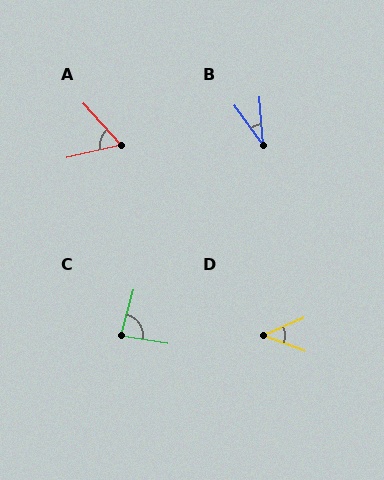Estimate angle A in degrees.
Approximately 61 degrees.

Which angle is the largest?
C, at approximately 83 degrees.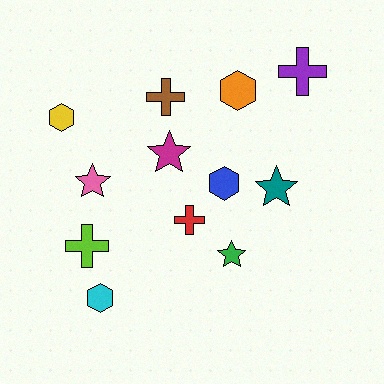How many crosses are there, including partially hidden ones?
There are 4 crosses.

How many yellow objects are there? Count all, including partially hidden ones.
There is 1 yellow object.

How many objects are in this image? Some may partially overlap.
There are 12 objects.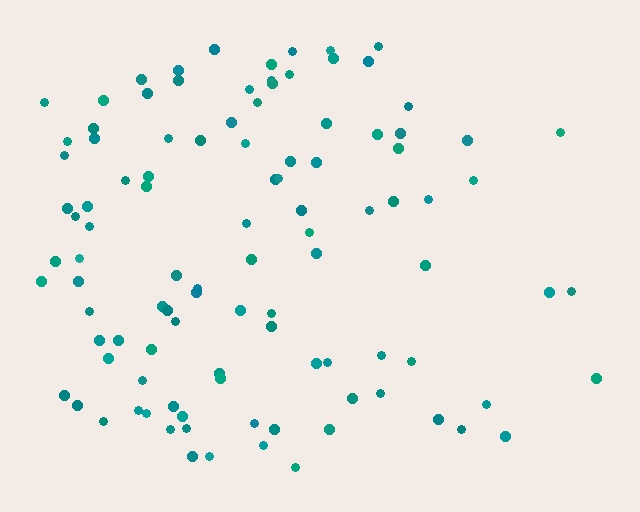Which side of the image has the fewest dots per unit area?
The right.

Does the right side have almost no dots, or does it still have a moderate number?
Still a moderate number, just noticeably fewer than the left.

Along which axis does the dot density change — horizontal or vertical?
Horizontal.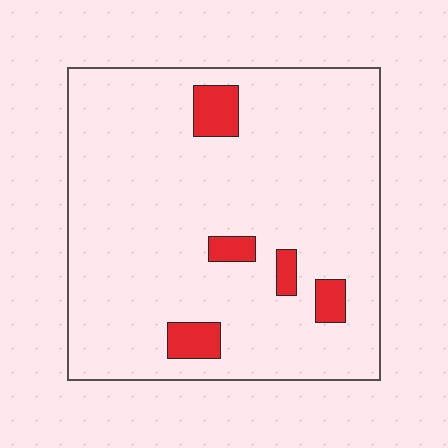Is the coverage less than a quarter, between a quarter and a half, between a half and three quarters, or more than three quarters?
Less than a quarter.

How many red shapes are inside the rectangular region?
5.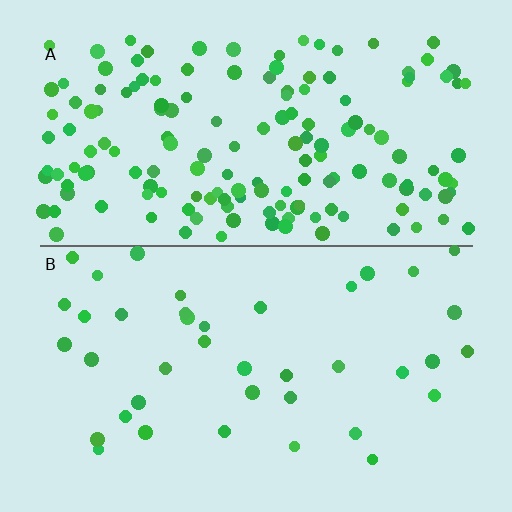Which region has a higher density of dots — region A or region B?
A (the top).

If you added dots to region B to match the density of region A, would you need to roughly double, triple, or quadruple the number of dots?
Approximately quadruple.